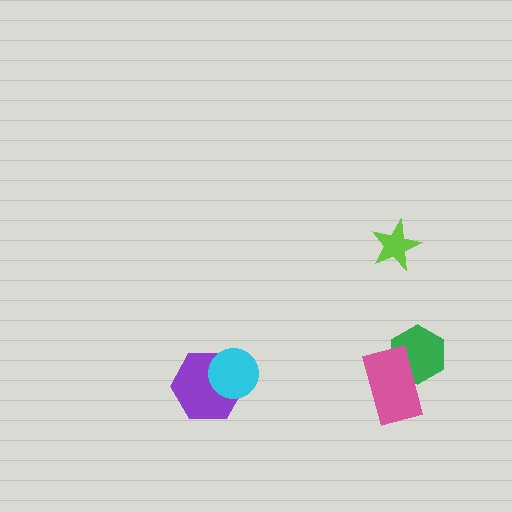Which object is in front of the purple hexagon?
The cyan circle is in front of the purple hexagon.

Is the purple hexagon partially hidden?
Yes, it is partially covered by another shape.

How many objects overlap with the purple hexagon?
1 object overlaps with the purple hexagon.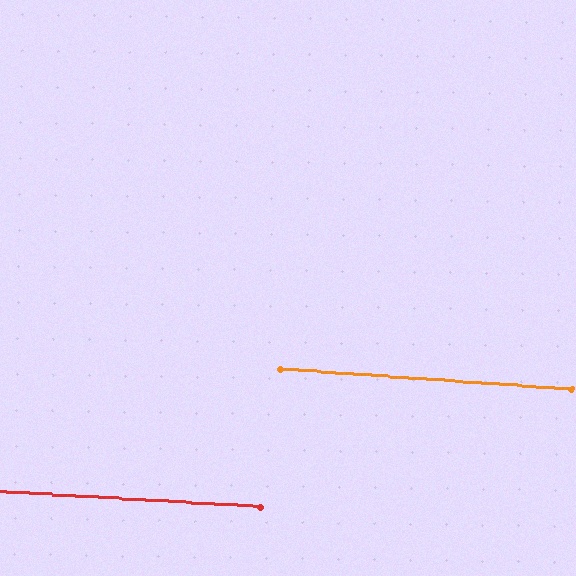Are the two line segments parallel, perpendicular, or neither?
Parallel — their directions differ by only 0.8°.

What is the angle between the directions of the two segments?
Approximately 1 degree.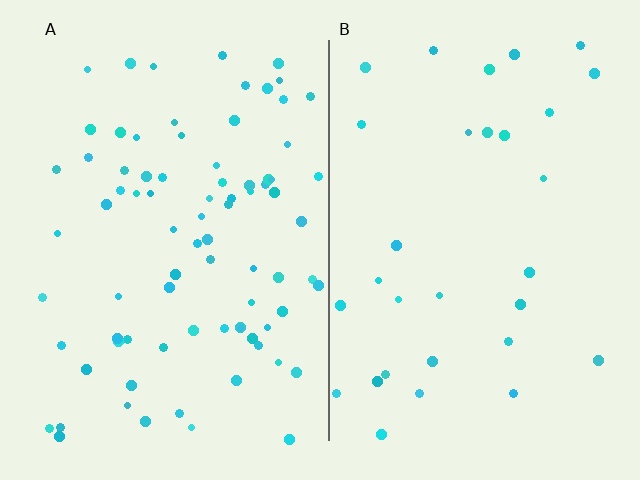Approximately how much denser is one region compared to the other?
Approximately 2.7× — region A over region B.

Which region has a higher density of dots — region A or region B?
A (the left).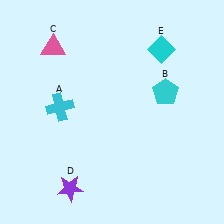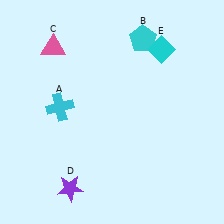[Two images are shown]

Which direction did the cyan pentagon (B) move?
The cyan pentagon (B) moved up.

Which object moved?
The cyan pentagon (B) moved up.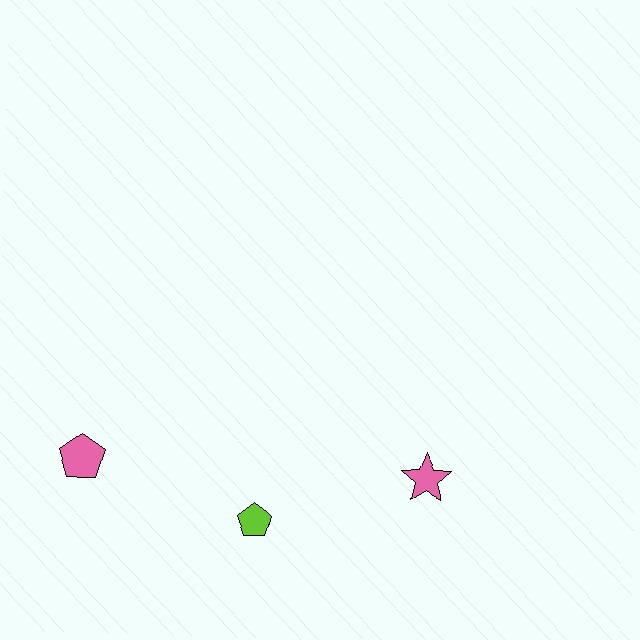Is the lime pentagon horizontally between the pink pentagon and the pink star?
Yes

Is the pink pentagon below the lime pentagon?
No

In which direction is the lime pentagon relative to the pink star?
The lime pentagon is to the left of the pink star.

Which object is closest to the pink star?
The lime pentagon is closest to the pink star.